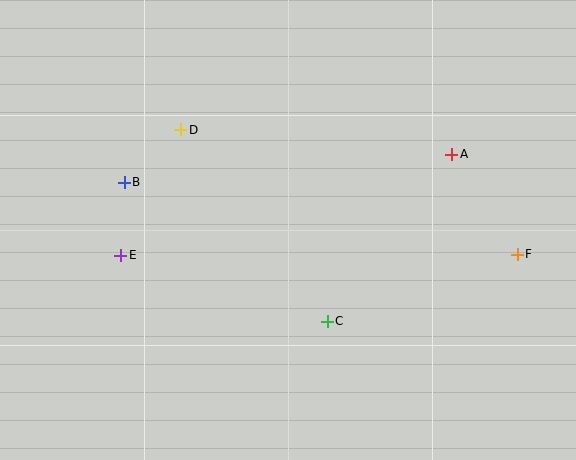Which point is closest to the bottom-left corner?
Point E is closest to the bottom-left corner.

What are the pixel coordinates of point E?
Point E is at (121, 255).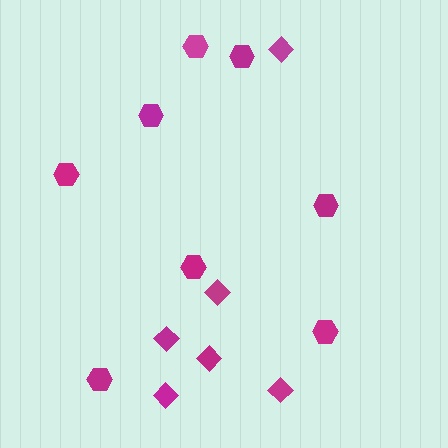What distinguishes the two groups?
There are 2 groups: one group of hexagons (8) and one group of diamonds (6).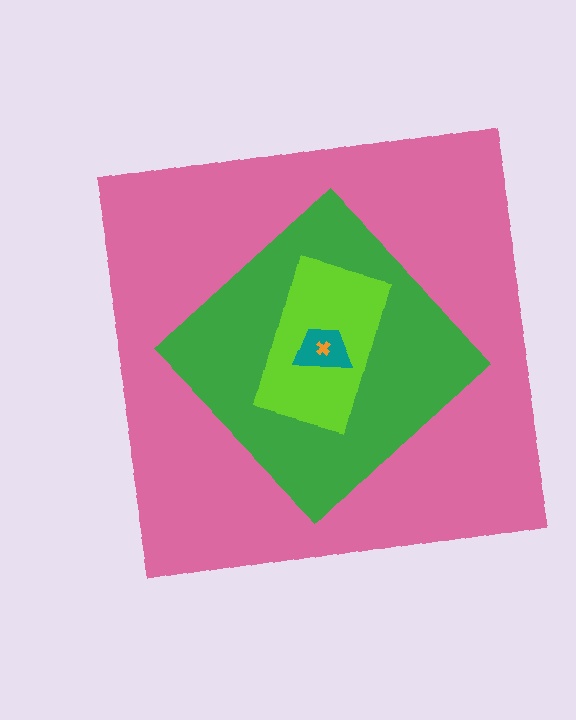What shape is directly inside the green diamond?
The lime rectangle.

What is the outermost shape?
The pink square.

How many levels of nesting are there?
5.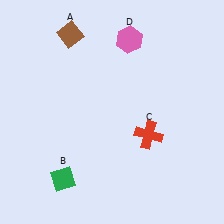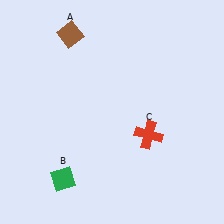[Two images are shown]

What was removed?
The pink hexagon (D) was removed in Image 2.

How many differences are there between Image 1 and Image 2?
There is 1 difference between the two images.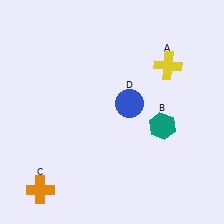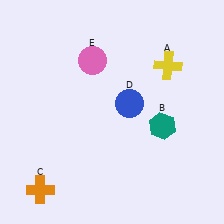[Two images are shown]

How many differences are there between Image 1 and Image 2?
There is 1 difference between the two images.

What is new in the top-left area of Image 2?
A pink circle (E) was added in the top-left area of Image 2.